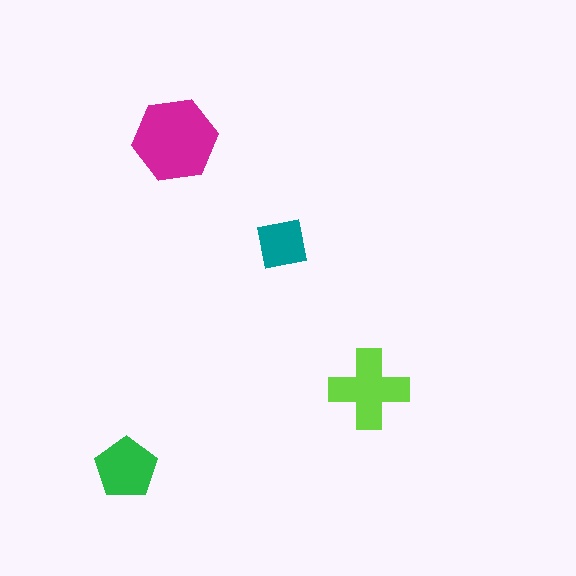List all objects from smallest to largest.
The teal square, the green pentagon, the lime cross, the magenta hexagon.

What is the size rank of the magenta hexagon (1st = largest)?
1st.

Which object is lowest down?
The green pentagon is bottommost.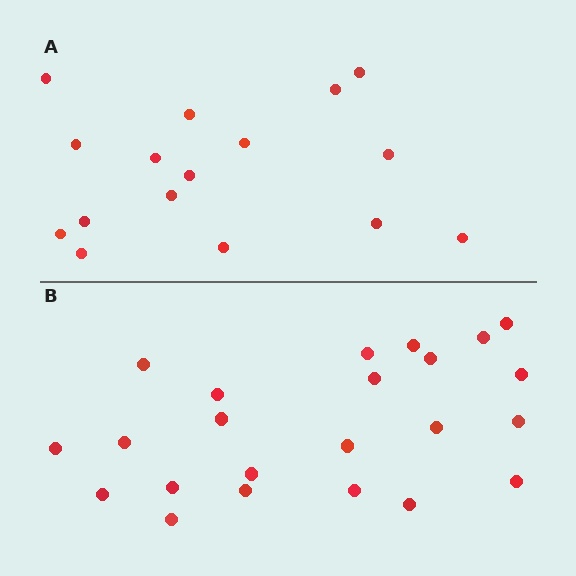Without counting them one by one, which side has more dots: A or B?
Region B (the bottom region) has more dots.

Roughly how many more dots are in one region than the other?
Region B has roughly 8 or so more dots than region A.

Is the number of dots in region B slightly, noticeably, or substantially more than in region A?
Region B has noticeably more, but not dramatically so. The ratio is roughly 1.4 to 1.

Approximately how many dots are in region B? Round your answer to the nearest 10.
About 20 dots. (The exact count is 23, which rounds to 20.)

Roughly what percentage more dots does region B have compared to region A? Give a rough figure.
About 45% more.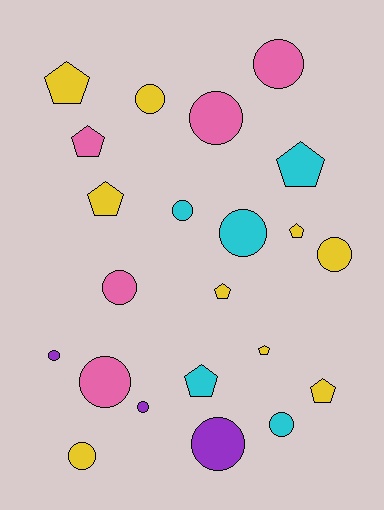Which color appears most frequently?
Yellow, with 9 objects.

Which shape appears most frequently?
Circle, with 13 objects.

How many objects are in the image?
There are 22 objects.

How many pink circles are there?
There are 4 pink circles.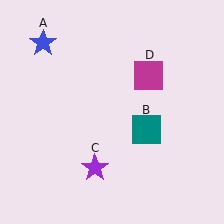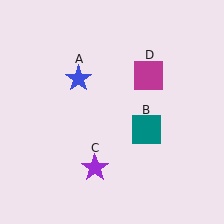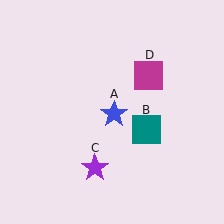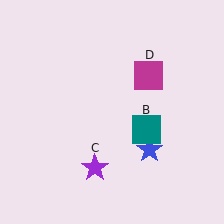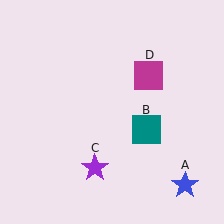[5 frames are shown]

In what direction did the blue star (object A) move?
The blue star (object A) moved down and to the right.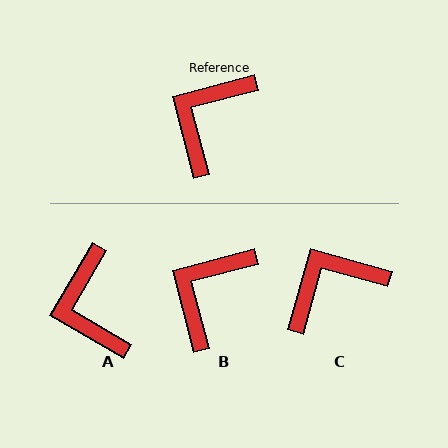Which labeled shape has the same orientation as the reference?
B.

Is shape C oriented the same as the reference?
No, it is off by about 30 degrees.